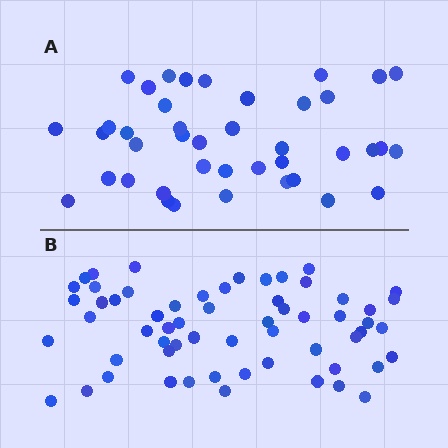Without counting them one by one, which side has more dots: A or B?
Region B (the bottom region) has more dots.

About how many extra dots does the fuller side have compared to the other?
Region B has approximately 20 more dots than region A.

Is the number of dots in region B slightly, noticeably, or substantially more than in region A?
Region B has substantially more. The ratio is roughly 1.5 to 1.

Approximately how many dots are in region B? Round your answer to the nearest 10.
About 60 dots.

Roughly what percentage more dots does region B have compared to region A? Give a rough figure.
About 45% more.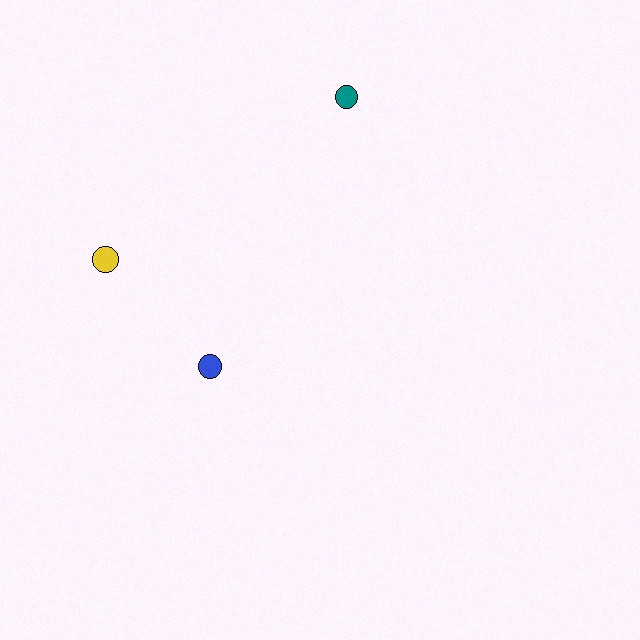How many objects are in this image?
There are 3 objects.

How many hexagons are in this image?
There are no hexagons.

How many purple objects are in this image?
There are no purple objects.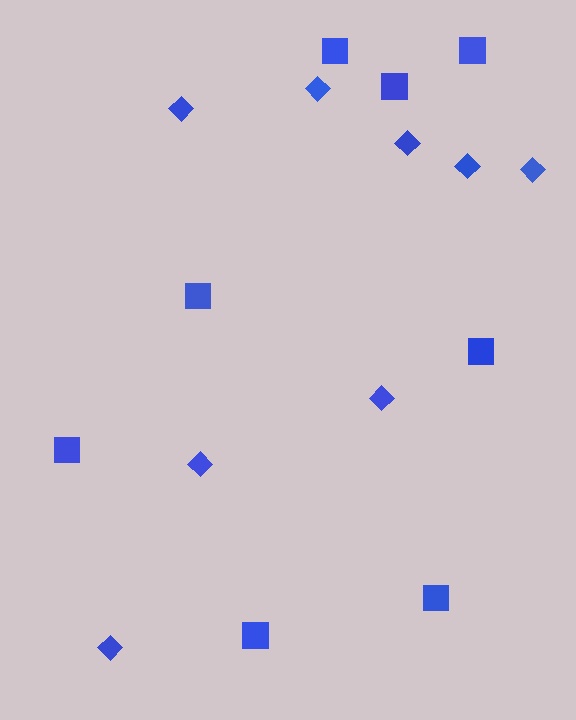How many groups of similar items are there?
There are 2 groups: one group of squares (8) and one group of diamonds (8).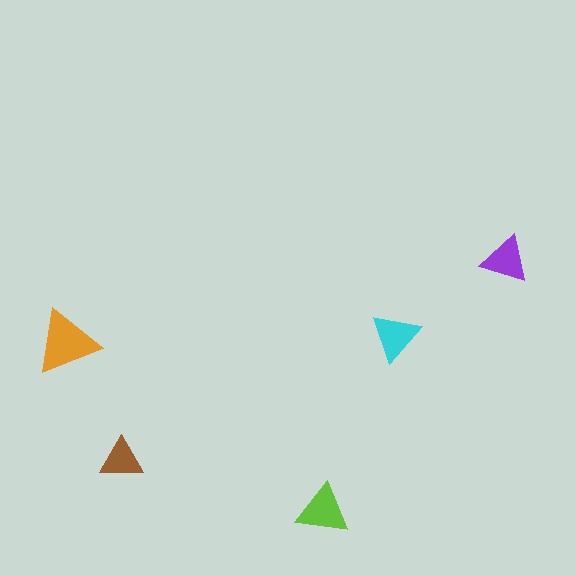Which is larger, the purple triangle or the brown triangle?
The purple one.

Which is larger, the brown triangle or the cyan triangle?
The cyan one.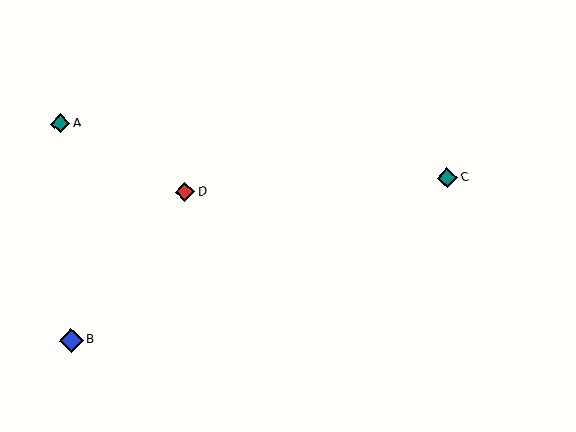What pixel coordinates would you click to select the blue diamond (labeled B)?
Click at (71, 340) to select the blue diamond B.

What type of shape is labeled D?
Shape D is a red diamond.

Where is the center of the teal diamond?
The center of the teal diamond is at (60, 124).